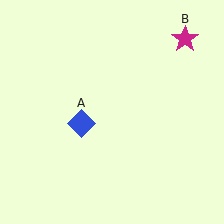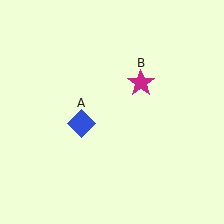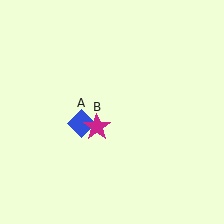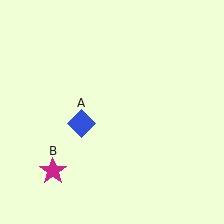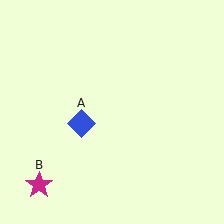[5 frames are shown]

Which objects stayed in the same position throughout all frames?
Blue diamond (object A) remained stationary.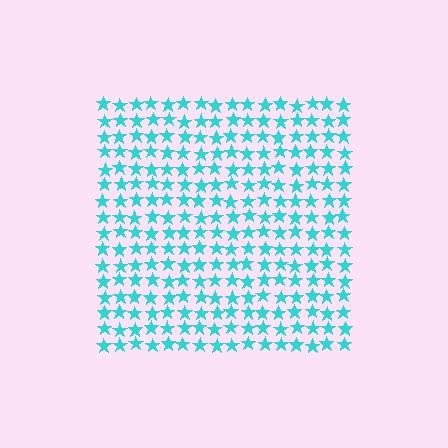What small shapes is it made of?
It is made of small stars.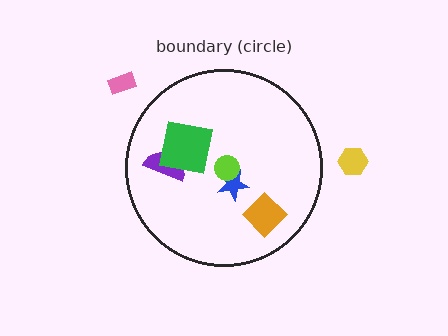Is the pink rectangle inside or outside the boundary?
Outside.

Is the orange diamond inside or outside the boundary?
Inside.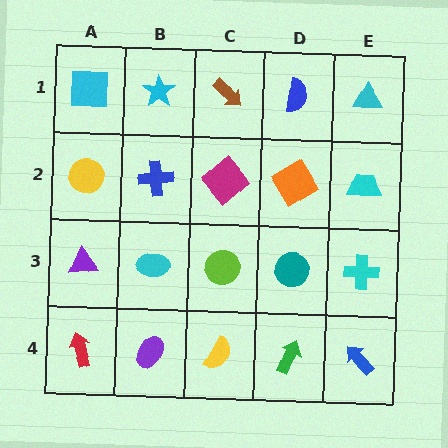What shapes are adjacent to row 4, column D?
A teal circle (row 3, column D), a yellow semicircle (row 4, column C), a blue arrow (row 4, column E).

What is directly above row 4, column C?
A lime circle.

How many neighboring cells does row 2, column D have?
4.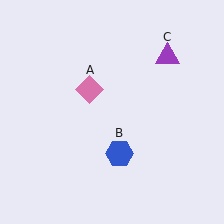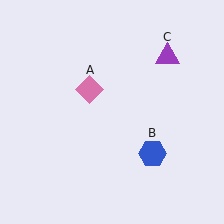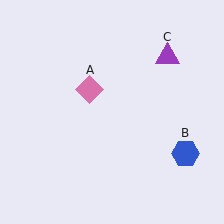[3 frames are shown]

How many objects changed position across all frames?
1 object changed position: blue hexagon (object B).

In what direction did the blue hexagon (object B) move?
The blue hexagon (object B) moved right.